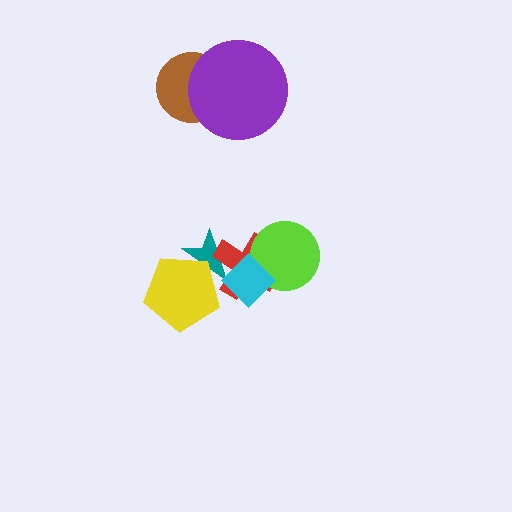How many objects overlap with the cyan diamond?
3 objects overlap with the cyan diamond.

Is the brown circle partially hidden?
Yes, it is partially covered by another shape.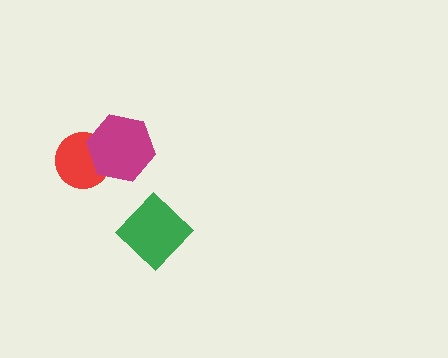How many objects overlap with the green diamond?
0 objects overlap with the green diamond.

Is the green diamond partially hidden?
No, no other shape covers it.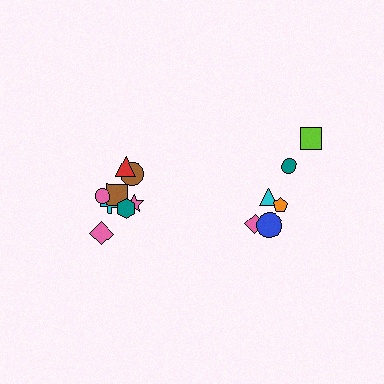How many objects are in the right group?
There are 6 objects.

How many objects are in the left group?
There are 8 objects.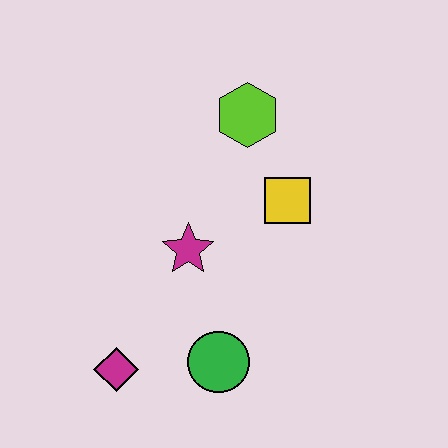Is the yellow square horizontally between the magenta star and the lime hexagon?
No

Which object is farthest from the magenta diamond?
The lime hexagon is farthest from the magenta diamond.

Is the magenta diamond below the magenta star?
Yes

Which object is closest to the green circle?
The magenta diamond is closest to the green circle.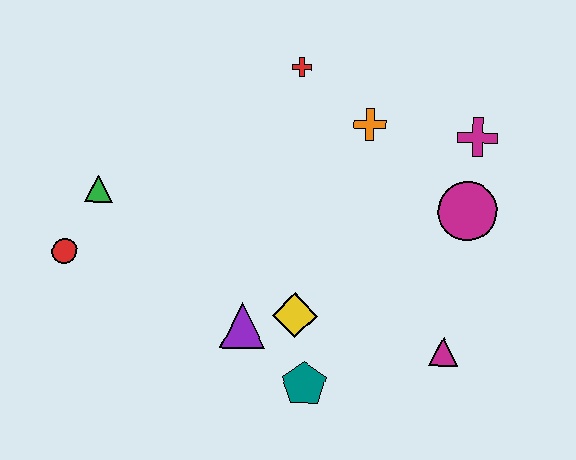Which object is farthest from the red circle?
The magenta cross is farthest from the red circle.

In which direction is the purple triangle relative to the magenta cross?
The purple triangle is to the left of the magenta cross.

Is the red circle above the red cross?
No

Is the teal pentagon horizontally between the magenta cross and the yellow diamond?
Yes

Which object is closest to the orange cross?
The red cross is closest to the orange cross.